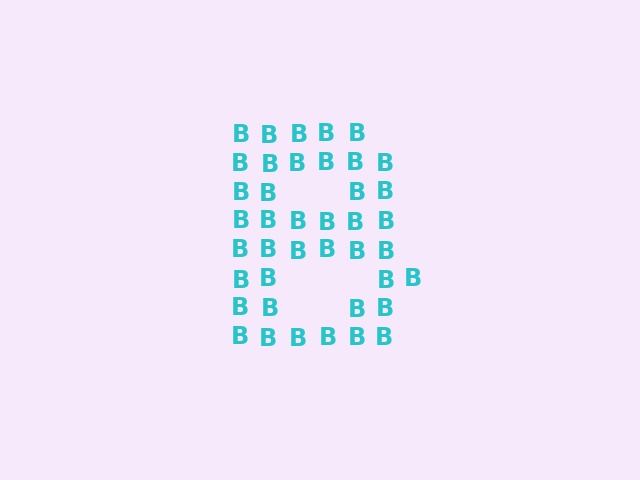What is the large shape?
The large shape is the letter B.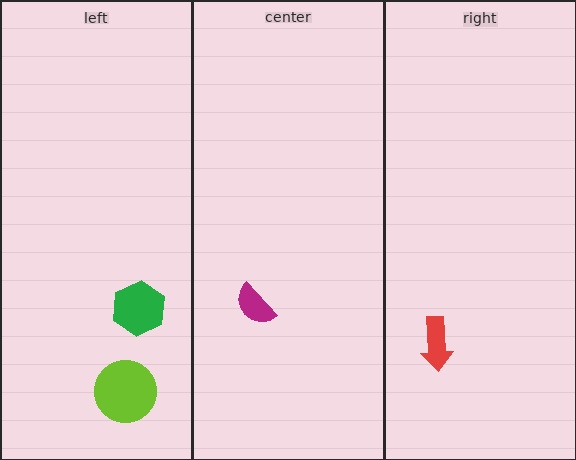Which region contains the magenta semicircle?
The center region.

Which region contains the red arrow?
The right region.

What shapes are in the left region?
The lime circle, the green hexagon.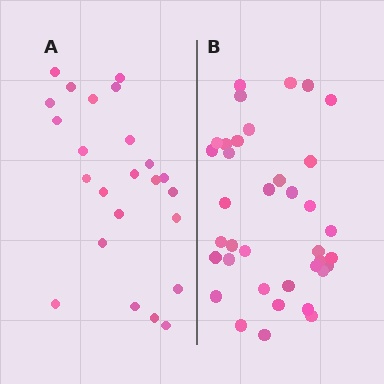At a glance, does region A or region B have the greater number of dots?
Region B (the right region) has more dots.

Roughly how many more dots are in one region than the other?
Region B has approximately 15 more dots than region A.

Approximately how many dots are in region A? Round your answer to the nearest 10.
About 20 dots. (The exact count is 24, which rounds to 20.)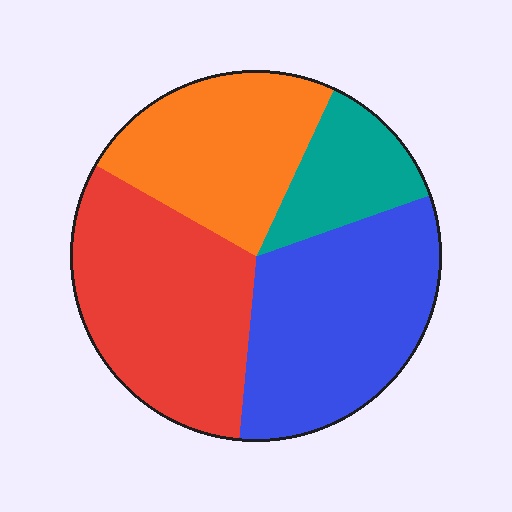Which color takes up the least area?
Teal, at roughly 15%.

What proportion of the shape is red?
Red takes up between a quarter and a half of the shape.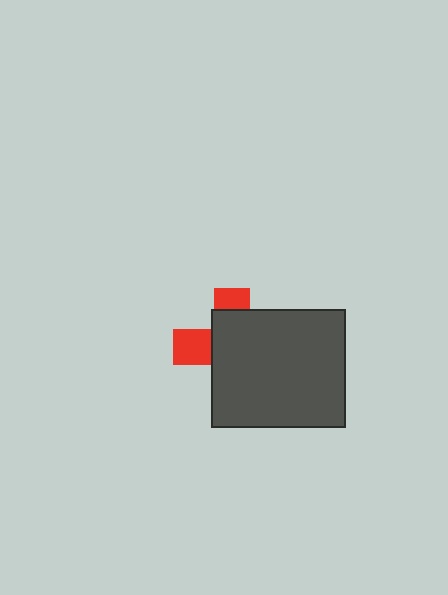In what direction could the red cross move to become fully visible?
The red cross could move left. That would shift it out from behind the dark gray rectangle entirely.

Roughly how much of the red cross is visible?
A small part of it is visible (roughly 30%).